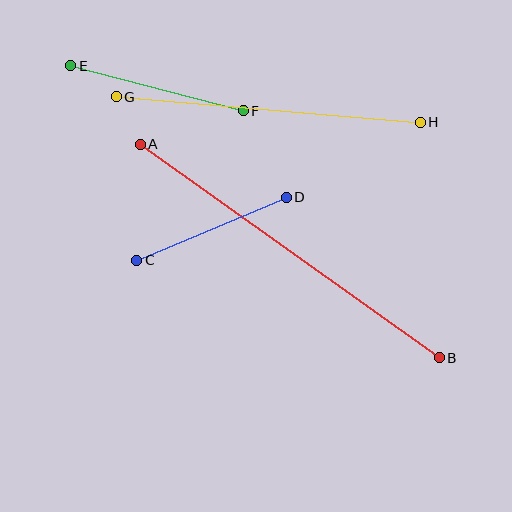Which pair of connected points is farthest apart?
Points A and B are farthest apart.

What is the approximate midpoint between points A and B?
The midpoint is at approximately (290, 251) pixels.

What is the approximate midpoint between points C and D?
The midpoint is at approximately (211, 229) pixels.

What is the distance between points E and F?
The distance is approximately 178 pixels.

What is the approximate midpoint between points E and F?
The midpoint is at approximately (157, 88) pixels.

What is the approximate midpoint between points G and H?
The midpoint is at approximately (268, 110) pixels.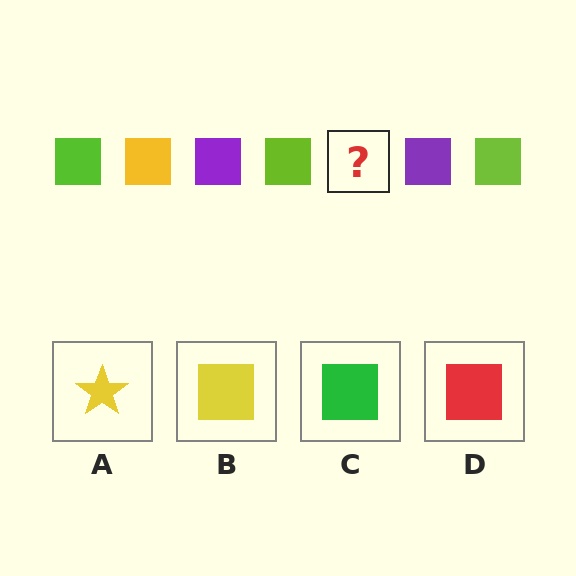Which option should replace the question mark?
Option B.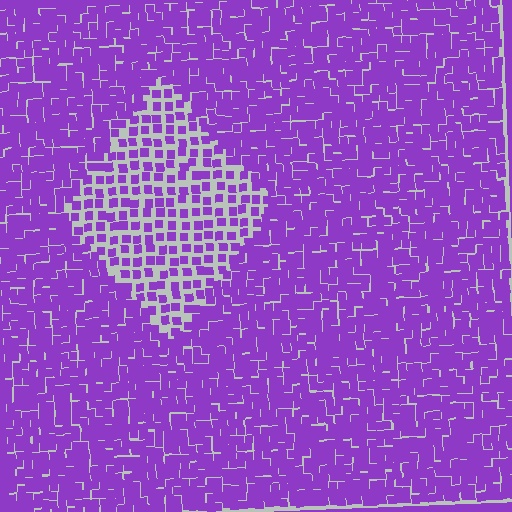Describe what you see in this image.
The image contains small purple elements arranged at two different densities. A diamond-shaped region is visible where the elements are less densely packed than the surrounding area.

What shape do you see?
I see a diamond.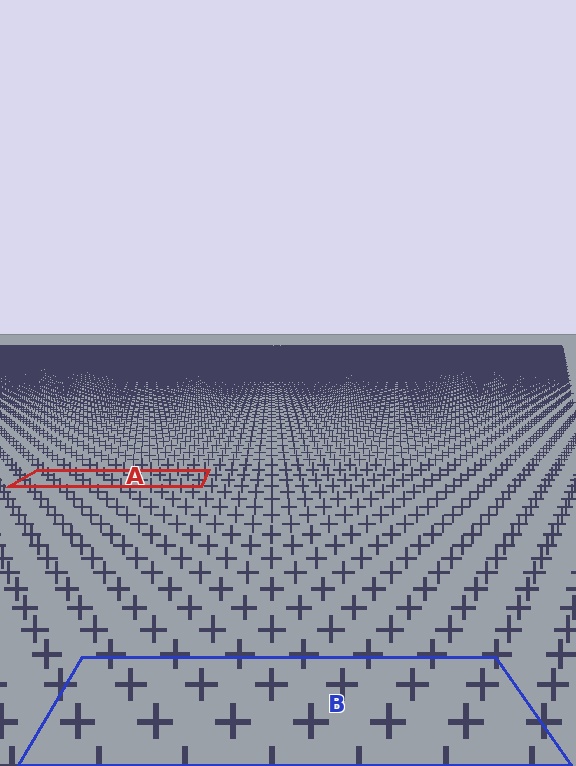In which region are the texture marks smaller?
The texture marks are smaller in region A, because it is farther away.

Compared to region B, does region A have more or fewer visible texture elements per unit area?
Region A has more texture elements per unit area — they are packed more densely because it is farther away.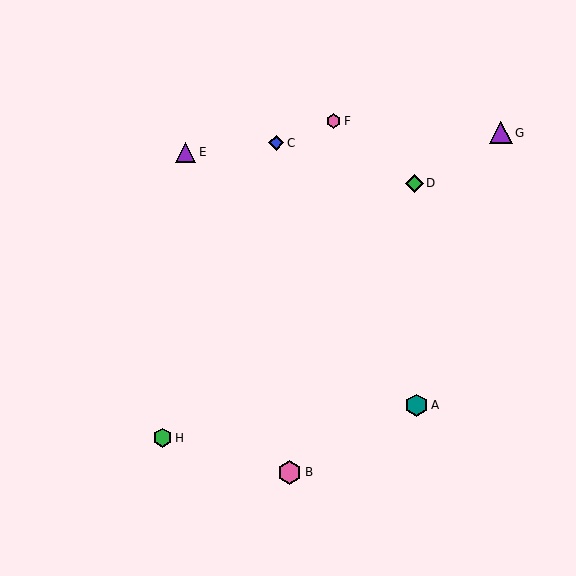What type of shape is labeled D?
Shape D is a green diamond.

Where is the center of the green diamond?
The center of the green diamond is at (415, 183).